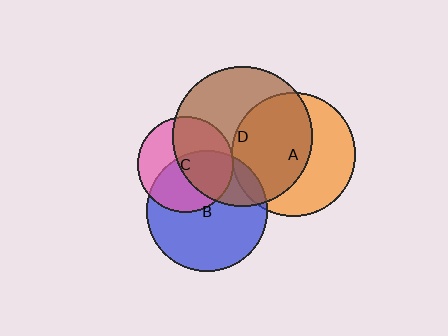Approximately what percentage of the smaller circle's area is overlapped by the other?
Approximately 50%.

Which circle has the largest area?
Circle D (brown).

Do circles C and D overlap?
Yes.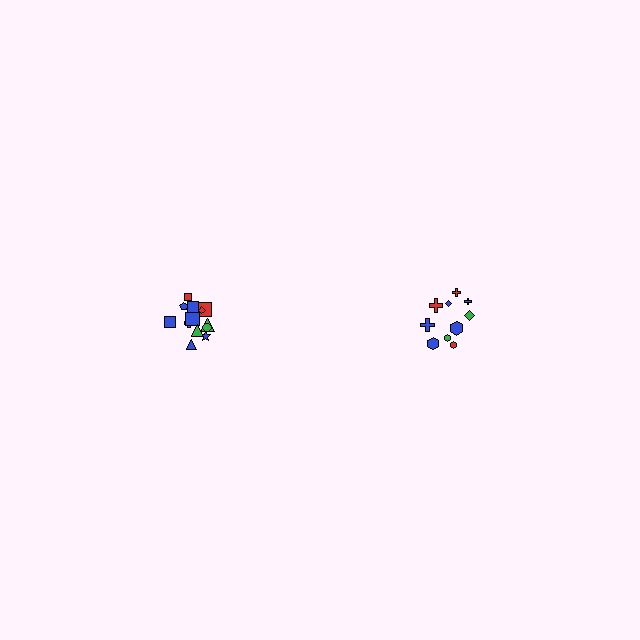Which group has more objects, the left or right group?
The left group.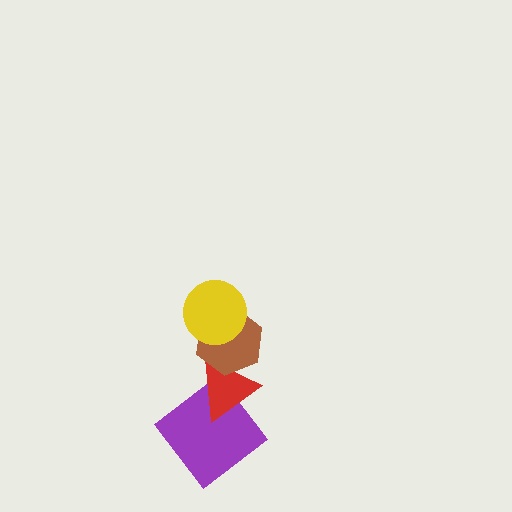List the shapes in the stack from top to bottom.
From top to bottom: the yellow circle, the brown hexagon, the red triangle, the purple diamond.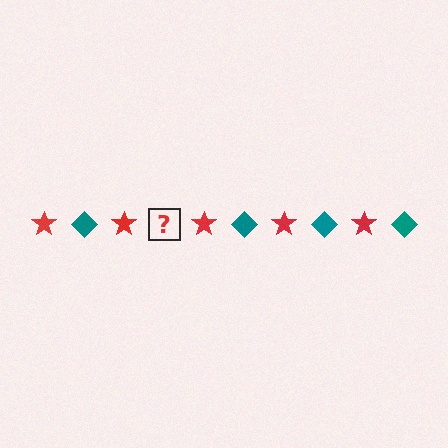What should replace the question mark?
The question mark should be replaced with a teal diamond.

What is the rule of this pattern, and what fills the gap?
The rule is that the pattern alternates between red star and teal diamond. The gap should be filled with a teal diamond.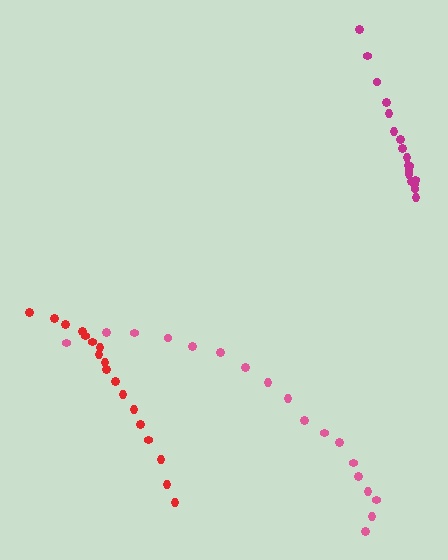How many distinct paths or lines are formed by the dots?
There are 3 distinct paths.